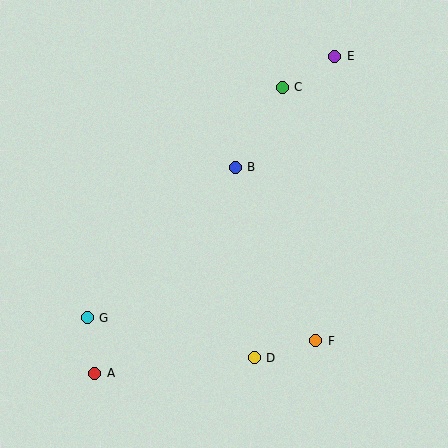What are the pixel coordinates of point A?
Point A is at (95, 373).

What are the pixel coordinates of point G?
Point G is at (87, 318).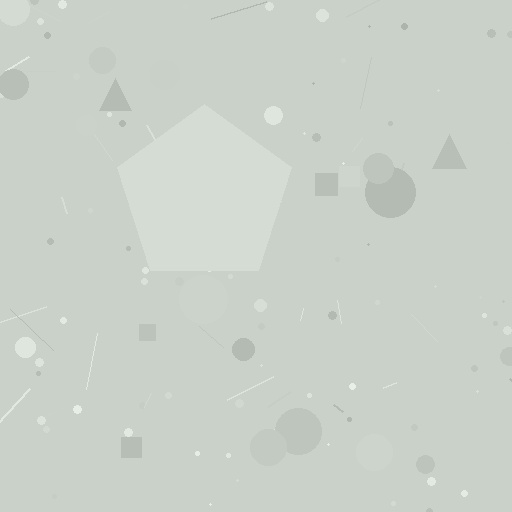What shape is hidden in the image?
A pentagon is hidden in the image.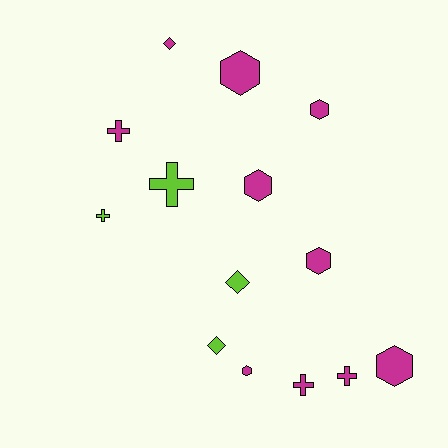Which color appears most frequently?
Magenta, with 10 objects.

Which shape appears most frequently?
Hexagon, with 6 objects.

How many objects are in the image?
There are 14 objects.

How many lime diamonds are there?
There are 2 lime diamonds.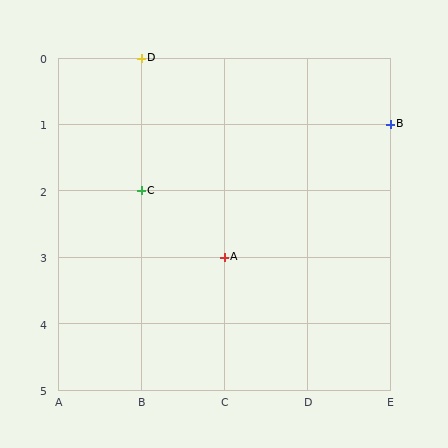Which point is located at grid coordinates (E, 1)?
Point B is at (E, 1).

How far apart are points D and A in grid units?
Points D and A are 1 column and 3 rows apart (about 3.2 grid units diagonally).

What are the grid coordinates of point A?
Point A is at grid coordinates (C, 3).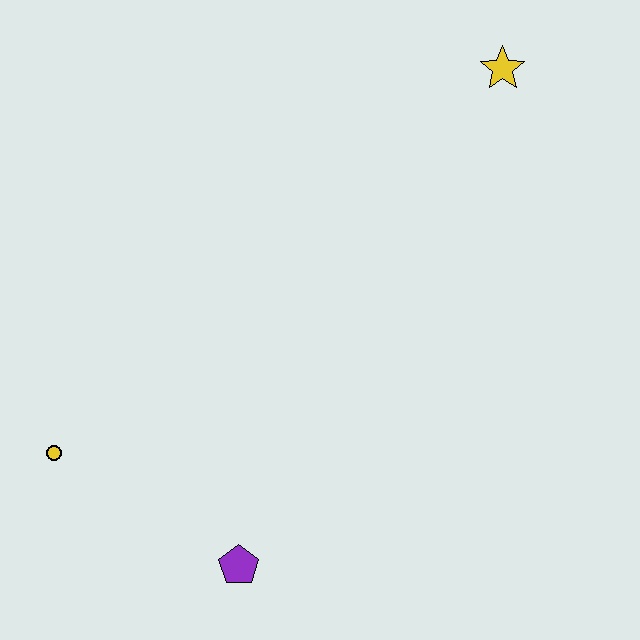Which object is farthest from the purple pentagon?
The yellow star is farthest from the purple pentagon.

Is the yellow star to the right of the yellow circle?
Yes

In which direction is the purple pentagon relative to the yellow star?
The purple pentagon is below the yellow star.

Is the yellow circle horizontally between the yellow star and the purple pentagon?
No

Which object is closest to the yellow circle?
The purple pentagon is closest to the yellow circle.